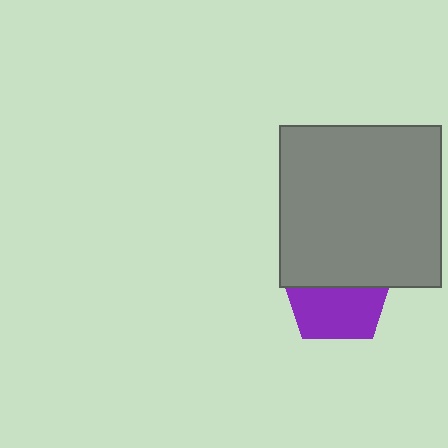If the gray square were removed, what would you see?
You would see the complete purple pentagon.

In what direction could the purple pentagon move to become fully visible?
The purple pentagon could move down. That would shift it out from behind the gray square entirely.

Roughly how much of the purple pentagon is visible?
About half of it is visible (roughly 53%).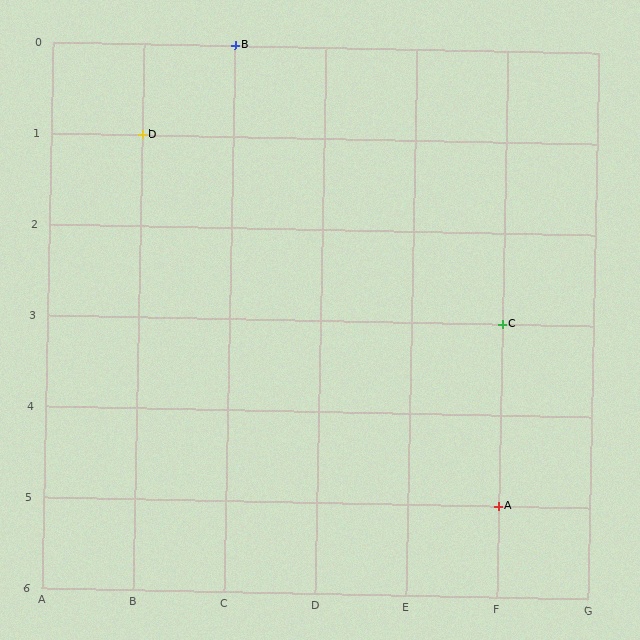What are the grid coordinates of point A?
Point A is at grid coordinates (F, 5).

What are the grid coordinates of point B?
Point B is at grid coordinates (C, 0).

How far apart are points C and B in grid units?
Points C and B are 3 columns and 3 rows apart (about 4.2 grid units diagonally).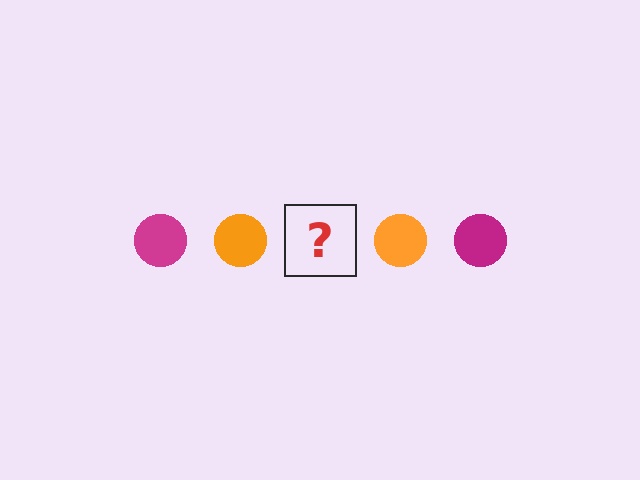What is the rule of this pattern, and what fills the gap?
The rule is that the pattern cycles through magenta, orange circles. The gap should be filled with a magenta circle.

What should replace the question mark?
The question mark should be replaced with a magenta circle.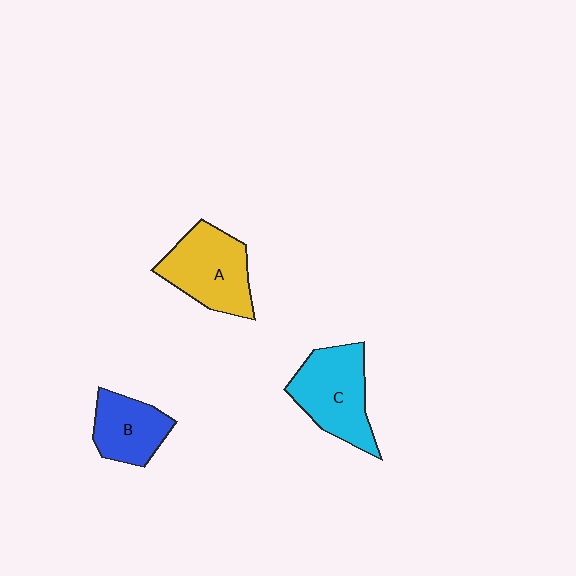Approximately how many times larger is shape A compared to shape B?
Approximately 1.4 times.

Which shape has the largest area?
Shape C (cyan).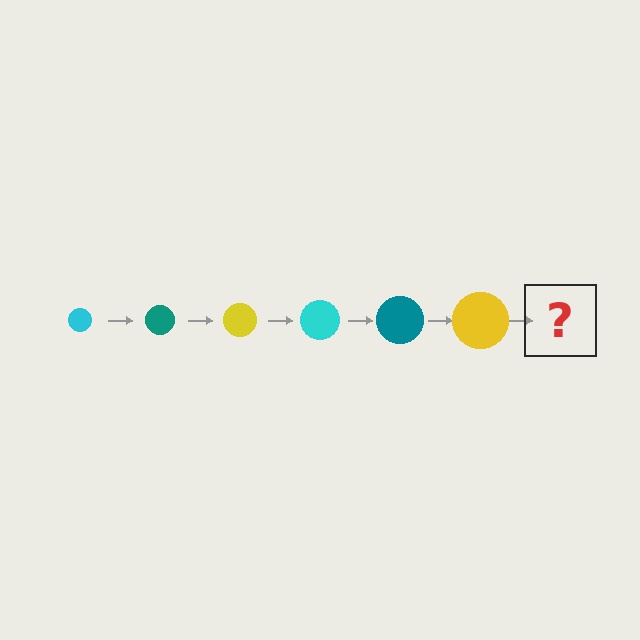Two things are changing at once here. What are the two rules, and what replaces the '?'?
The two rules are that the circle grows larger each step and the color cycles through cyan, teal, and yellow. The '?' should be a cyan circle, larger than the previous one.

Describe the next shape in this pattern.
It should be a cyan circle, larger than the previous one.